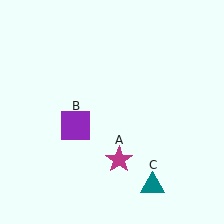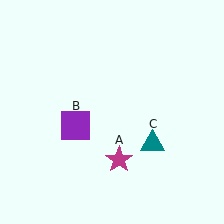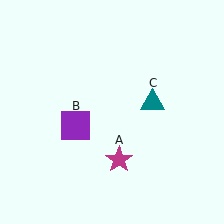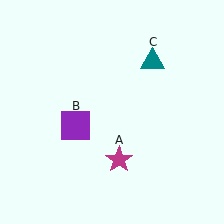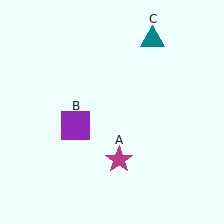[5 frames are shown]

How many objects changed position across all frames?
1 object changed position: teal triangle (object C).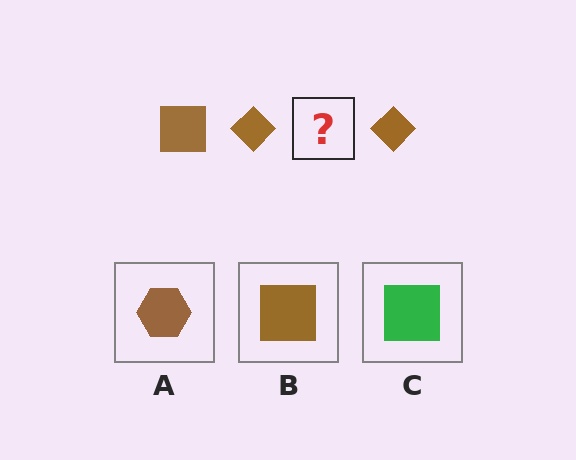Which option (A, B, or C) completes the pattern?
B.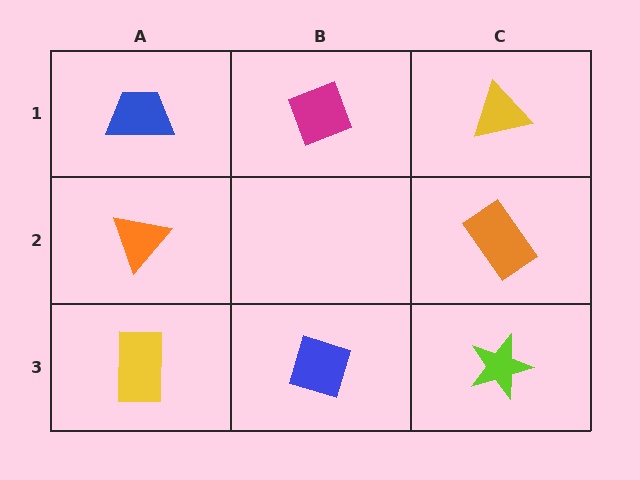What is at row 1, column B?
A magenta diamond.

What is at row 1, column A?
A blue trapezoid.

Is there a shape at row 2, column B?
No, that cell is empty.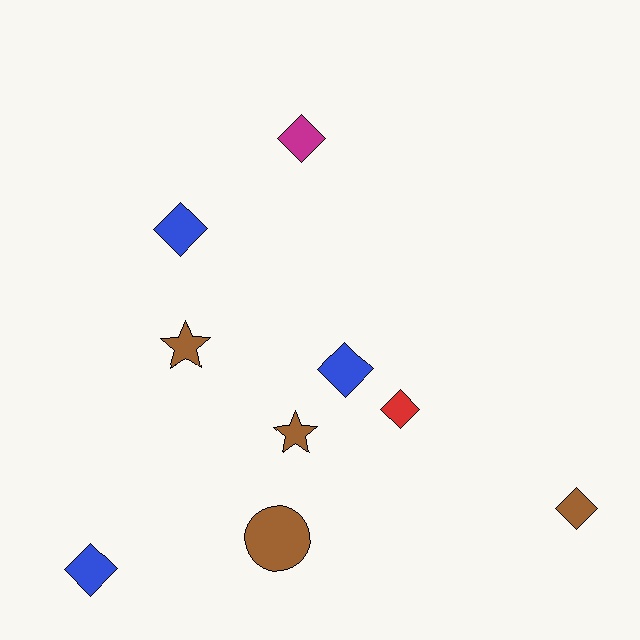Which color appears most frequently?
Brown, with 4 objects.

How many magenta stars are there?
There are no magenta stars.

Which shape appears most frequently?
Diamond, with 6 objects.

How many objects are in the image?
There are 9 objects.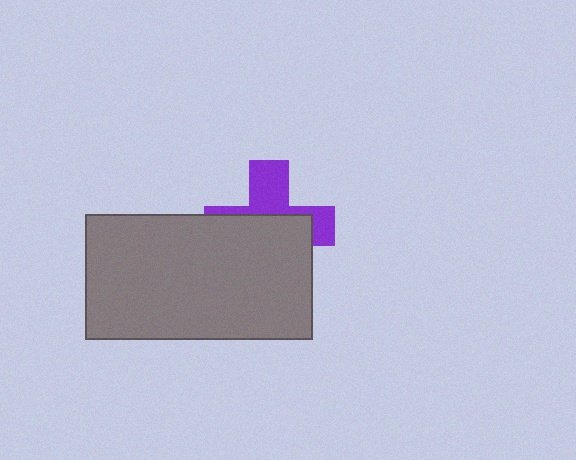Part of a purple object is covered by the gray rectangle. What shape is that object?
It is a cross.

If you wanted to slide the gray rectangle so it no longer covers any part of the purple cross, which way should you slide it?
Slide it down — that is the most direct way to separate the two shapes.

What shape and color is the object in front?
The object in front is a gray rectangle.